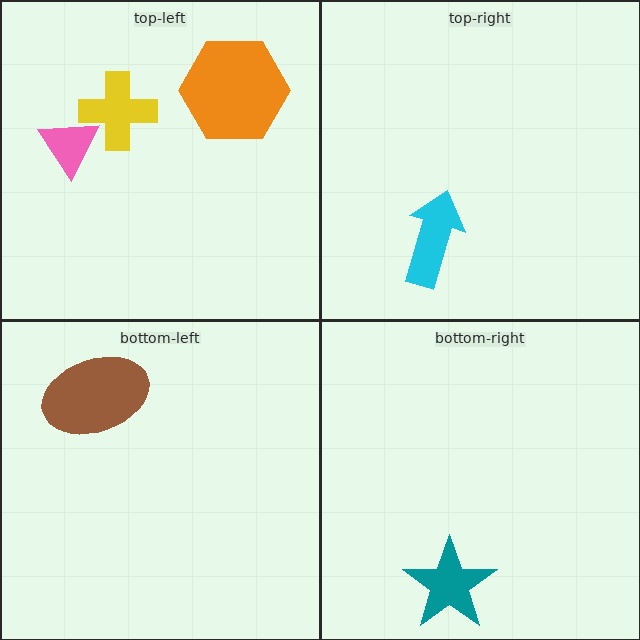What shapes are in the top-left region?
The yellow cross, the orange hexagon, the pink triangle.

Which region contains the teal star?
The bottom-right region.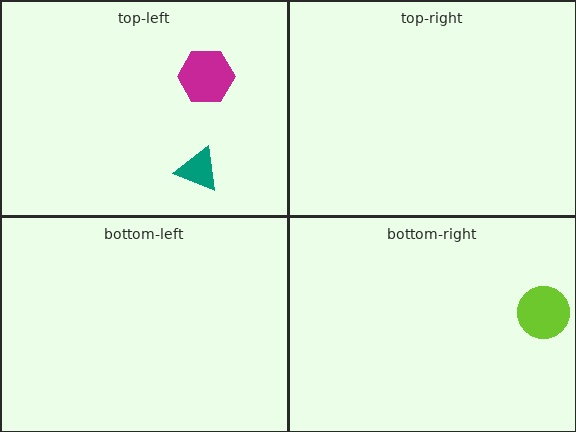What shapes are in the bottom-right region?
The lime circle.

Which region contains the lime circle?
The bottom-right region.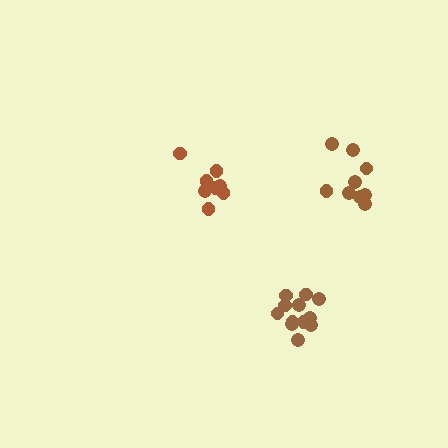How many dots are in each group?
Group 1: 9 dots, Group 2: 12 dots, Group 3: 9 dots (30 total).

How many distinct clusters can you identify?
There are 3 distinct clusters.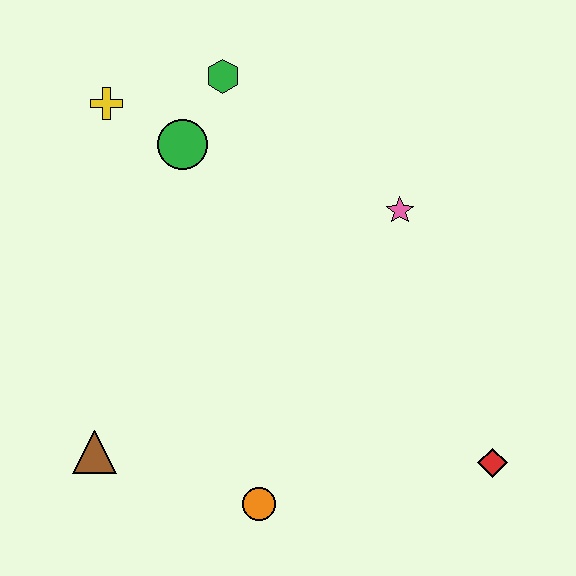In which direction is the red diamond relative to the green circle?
The red diamond is below the green circle.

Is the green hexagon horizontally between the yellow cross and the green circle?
No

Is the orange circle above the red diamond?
No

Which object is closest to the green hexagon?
The green circle is closest to the green hexagon.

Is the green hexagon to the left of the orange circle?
Yes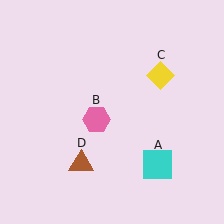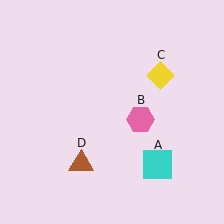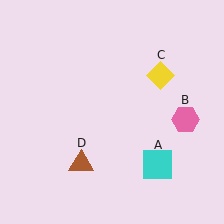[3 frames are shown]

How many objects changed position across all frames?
1 object changed position: pink hexagon (object B).